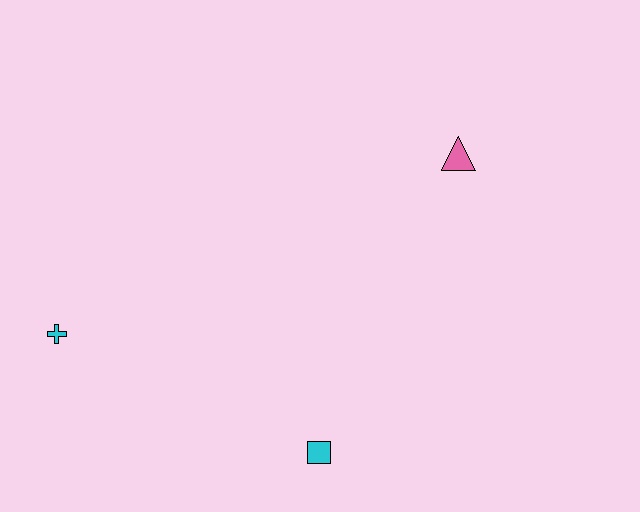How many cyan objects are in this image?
There are 2 cyan objects.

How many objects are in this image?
There are 3 objects.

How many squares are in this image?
There is 1 square.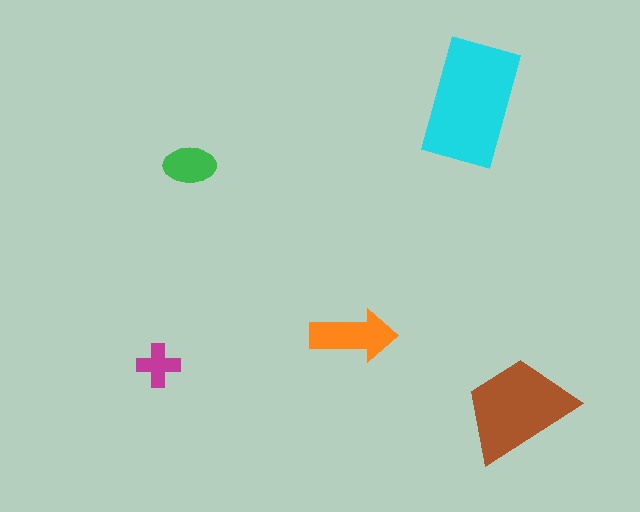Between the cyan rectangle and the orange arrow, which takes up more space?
The cyan rectangle.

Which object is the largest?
The cyan rectangle.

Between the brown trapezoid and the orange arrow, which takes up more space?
The brown trapezoid.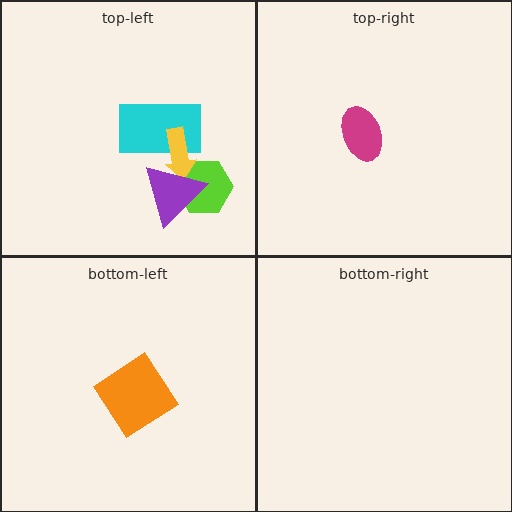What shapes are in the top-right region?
The magenta ellipse.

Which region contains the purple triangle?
The top-left region.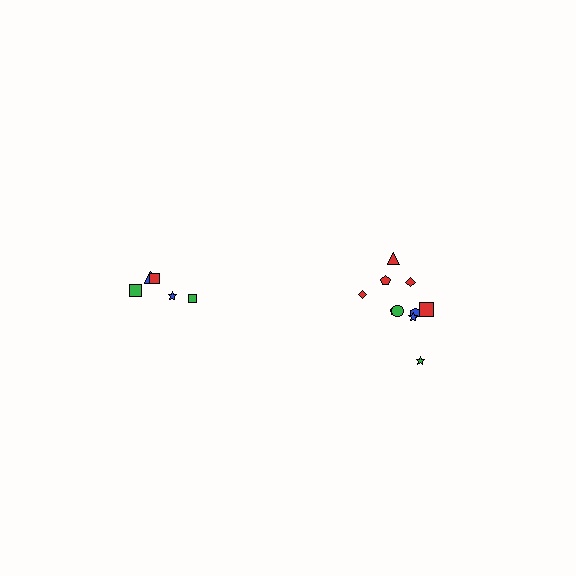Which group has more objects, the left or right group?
The right group.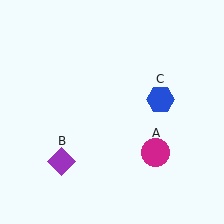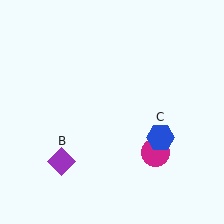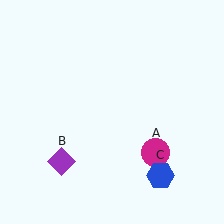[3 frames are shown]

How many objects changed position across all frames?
1 object changed position: blue hexagon (object C).